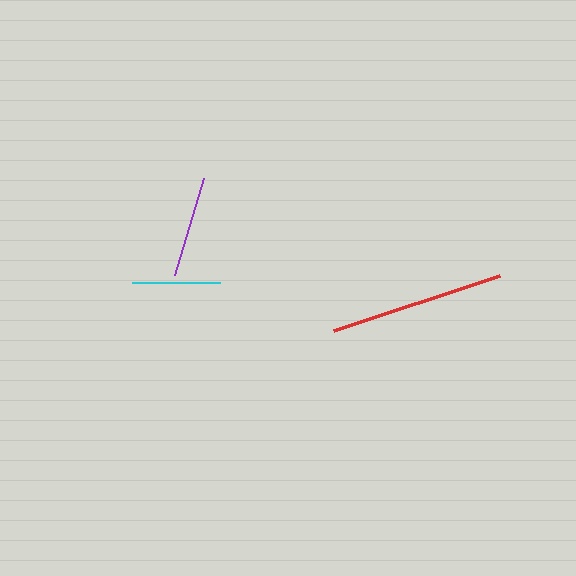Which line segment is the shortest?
The cyan line is the shortest at approximately 88 pixels.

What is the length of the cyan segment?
The cyan segment is approximately 88 pixels long.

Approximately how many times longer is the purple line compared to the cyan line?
The purple line is approximately 1.2 times the length of the cyan line.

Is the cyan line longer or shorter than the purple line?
The purple line is longer than the cyan line.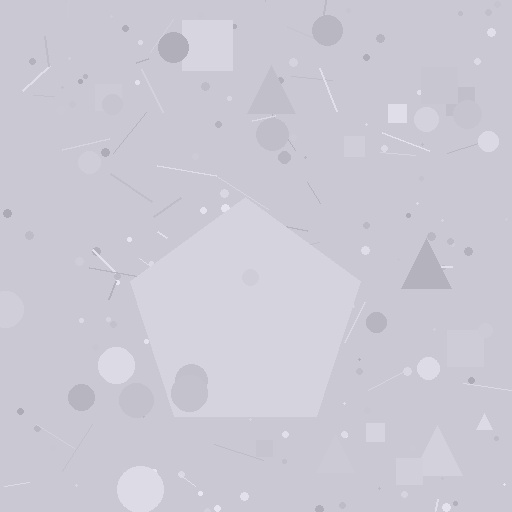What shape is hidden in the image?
A pentagon is hidden in the image.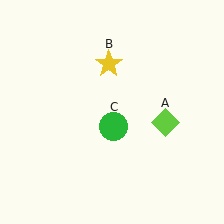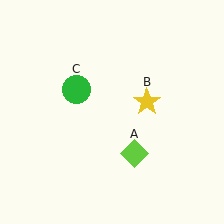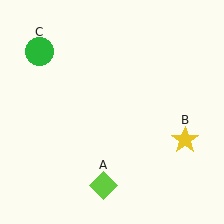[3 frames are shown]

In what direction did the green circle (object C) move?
The green circle (object C) moved up and to the left.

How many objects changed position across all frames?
3 objects changed position: lime diamond (object A), yellow star (object B), green circle (object C).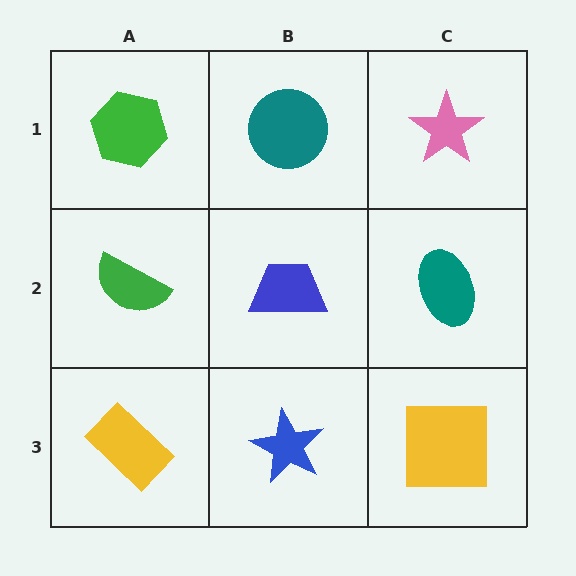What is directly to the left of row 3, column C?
A blue star.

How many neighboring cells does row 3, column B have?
3.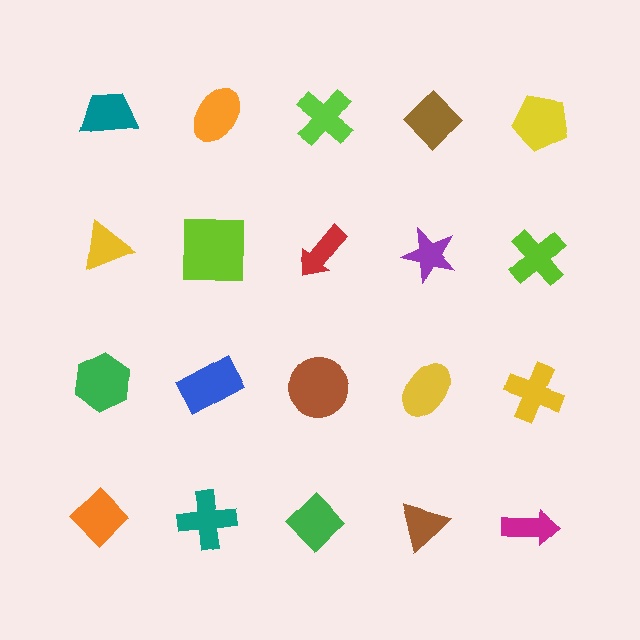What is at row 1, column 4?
A brown diamond.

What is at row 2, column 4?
A purple star.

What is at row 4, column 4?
A brown triangle.